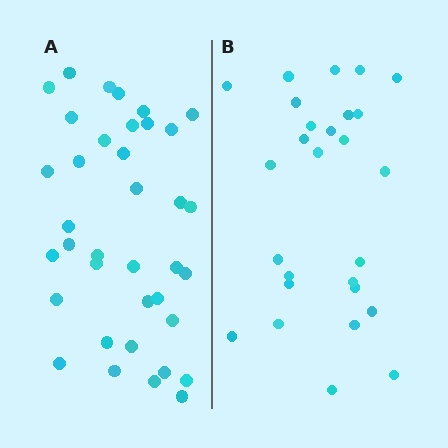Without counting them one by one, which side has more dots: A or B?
Region A (the left region) has more dots.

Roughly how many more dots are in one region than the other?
Region A has roughly 10 or so more dots than region B.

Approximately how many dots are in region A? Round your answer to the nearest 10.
About 40 dots. (The exact count is 37, which rounds to 40.)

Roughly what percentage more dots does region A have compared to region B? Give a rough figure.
About 35% more.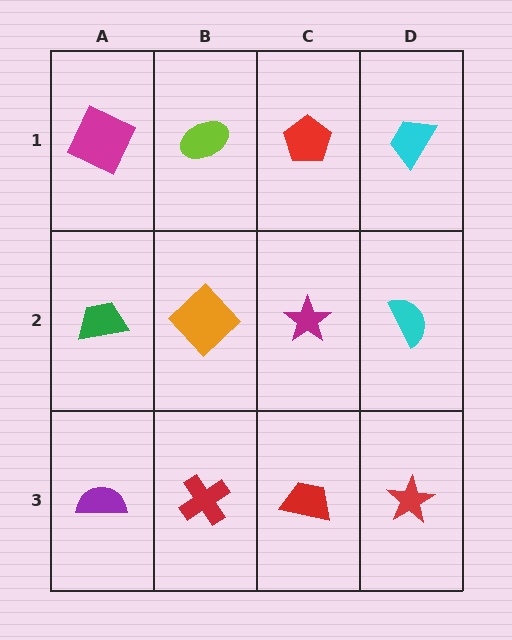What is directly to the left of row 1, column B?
A magenta square.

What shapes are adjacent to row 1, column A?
A green trapezoid (row 2, column A), a lime ellipse (row 1, column B).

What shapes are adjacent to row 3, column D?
A cyan semicircle (row 2, column D), a red trapezoid (row 3, column C).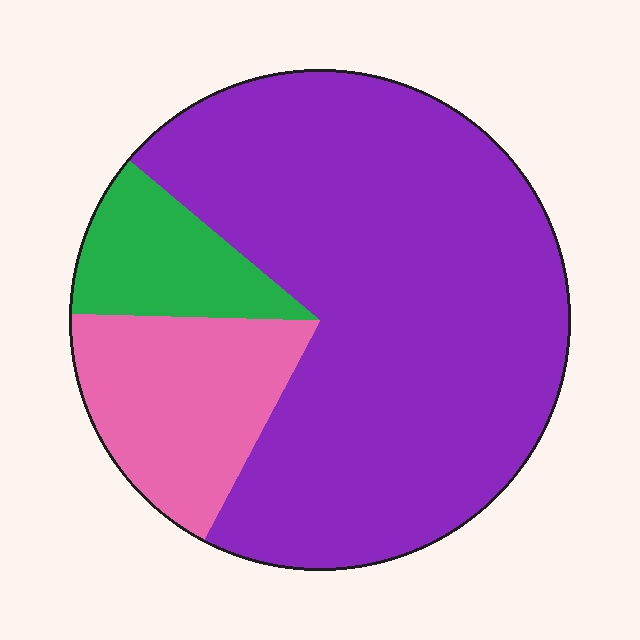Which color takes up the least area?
Green, at roughly 10%.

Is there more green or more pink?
Pink.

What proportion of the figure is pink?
Pink takes up less than a quarter of the figure.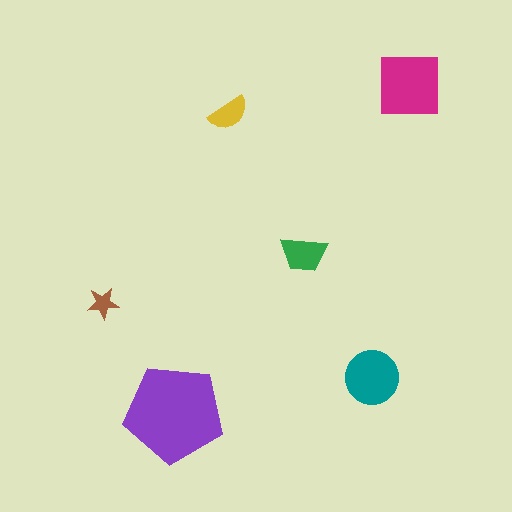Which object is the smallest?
The brown star.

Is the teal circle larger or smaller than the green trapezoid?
Larger.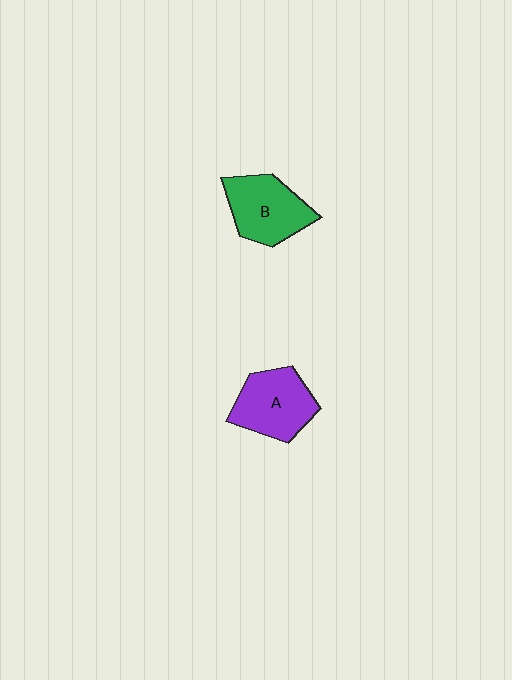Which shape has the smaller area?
Shape B (green).